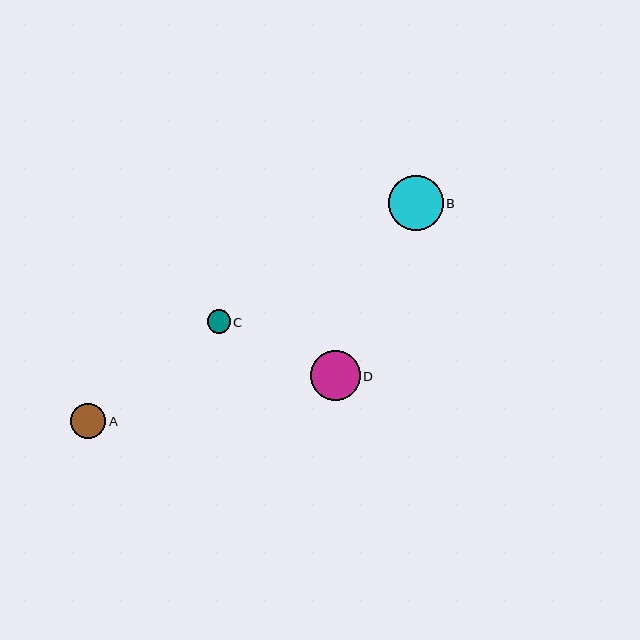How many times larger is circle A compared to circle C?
Circle A is approximately 1.5 times the size of circle C.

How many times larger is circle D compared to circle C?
Circle D is approximately 2.2 times the size of circle C.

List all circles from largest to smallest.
From largest to smallest: B, D, A, C.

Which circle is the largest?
Circle B is the largest with a size of approximately 55 pixels.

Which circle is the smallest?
Circle C is the smallest with a size of approximately 23 pixels.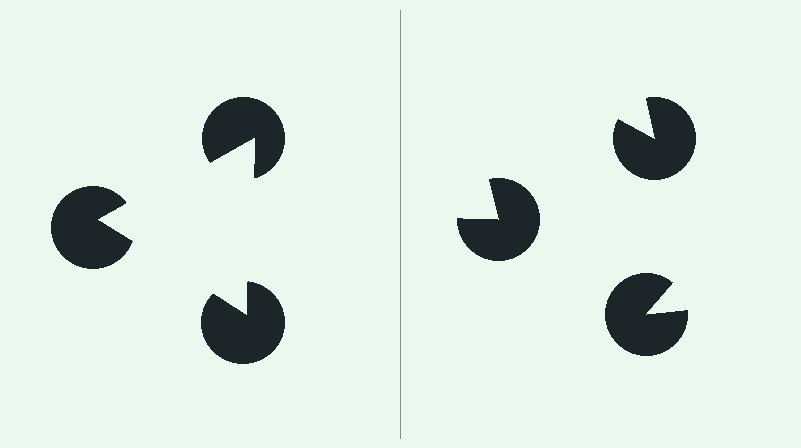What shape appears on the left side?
An illusory triangle.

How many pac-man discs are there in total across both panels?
6 — 3 on each side.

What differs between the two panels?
The pac-man discs are positioned identically on both sides; only the wedge orientations differ. On the left they align to a triangle; on the right they are misaligned.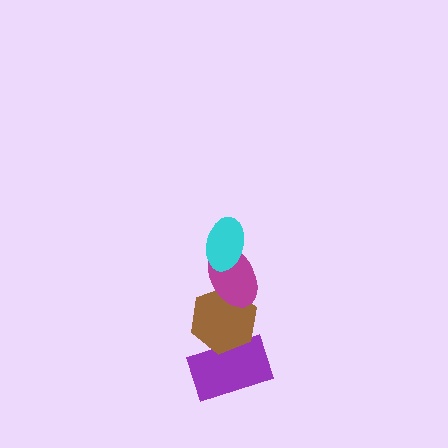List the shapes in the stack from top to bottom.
From top to bottom: the cyan ellipse, the magenta ellipse, the brown hexagon, the purple rectangle.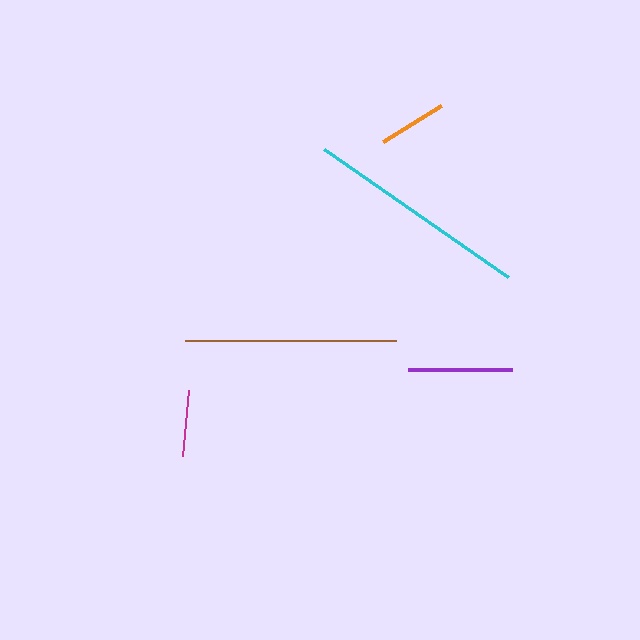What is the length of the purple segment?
The purple segment is approximately 104 pixels long.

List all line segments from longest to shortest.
From longest to shortest: cyan, brown, purple, orange, magenta.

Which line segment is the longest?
The cyan line is the longest at approximately 224 pixels.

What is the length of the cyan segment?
The cyan segment is approximately 224 pixels long.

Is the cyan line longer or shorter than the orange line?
The cyan line is longer than the orange line.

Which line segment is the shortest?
The magenta line is the shortest at approximately 67 pixels.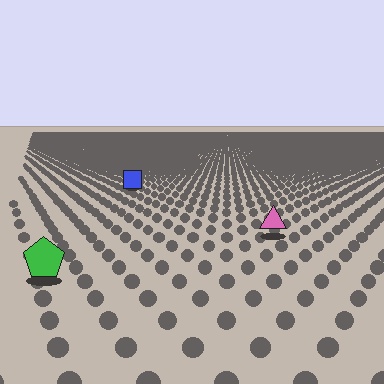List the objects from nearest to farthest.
From nearest to farthest: the green pentagon, the pink triangle, the blue square.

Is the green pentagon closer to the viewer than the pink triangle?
Yes. The green pentagon is closer — you can tell from the texture gradient: the ground texture is coarser near it.